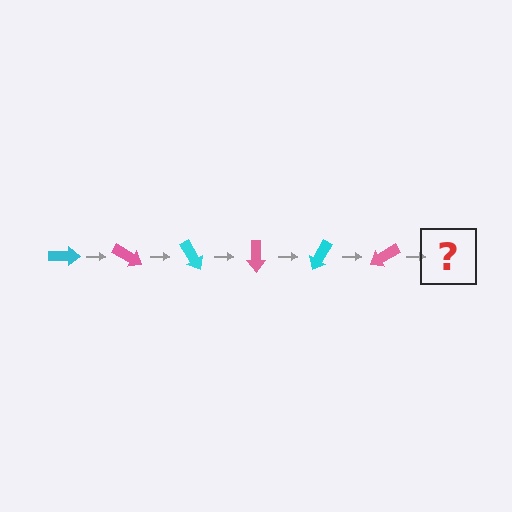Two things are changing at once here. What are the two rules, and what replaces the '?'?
The two rules are that it rotates 30 degrees each step and the color cycles through cyan and pink. The '?' should be a cyan arrow, rotated 180 degrees from the start.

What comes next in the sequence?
The next element should be a cyan arrow, rotated 180 degrees from the start.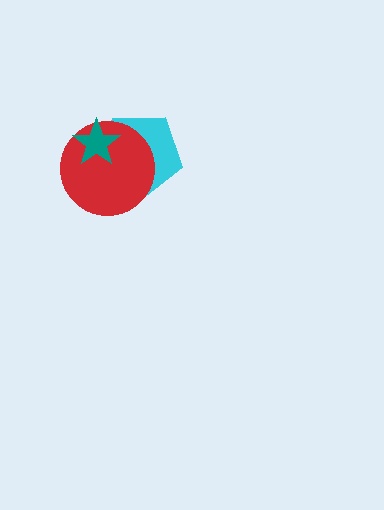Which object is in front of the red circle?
The teal star is in front of the red circle.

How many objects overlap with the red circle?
2 objects overlap with the red circle.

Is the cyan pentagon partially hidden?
Yes, it is partially covered by another shape.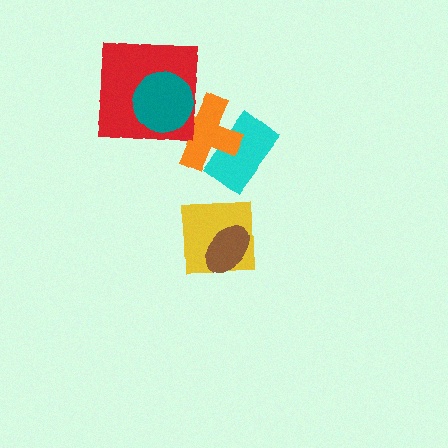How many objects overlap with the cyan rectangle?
1 object overlaps with the cyan rectangle.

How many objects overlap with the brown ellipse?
1 object overlaps with the brown ellipse.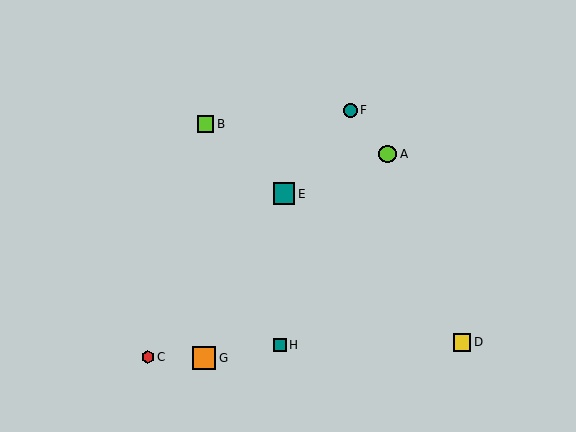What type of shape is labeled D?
Shape D is a yellow square.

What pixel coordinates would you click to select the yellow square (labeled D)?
Click at (462, 342) to select the yellow square D.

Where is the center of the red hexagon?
The center of the red hexagon is at (148, 357).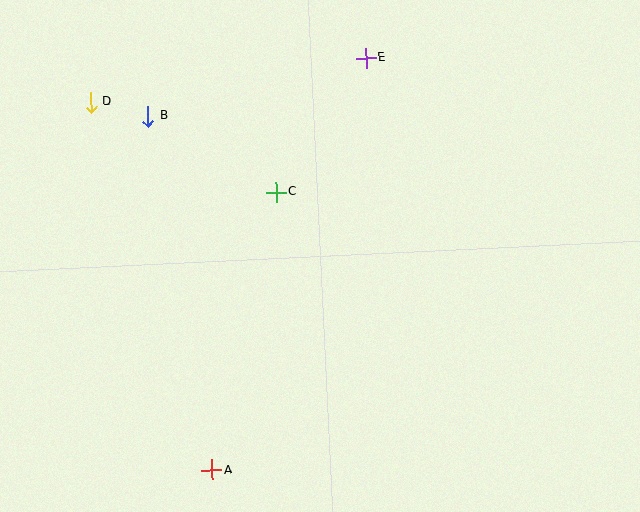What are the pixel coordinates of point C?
Point C is at (276, 192).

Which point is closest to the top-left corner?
Point D is closest to the top-left corner.